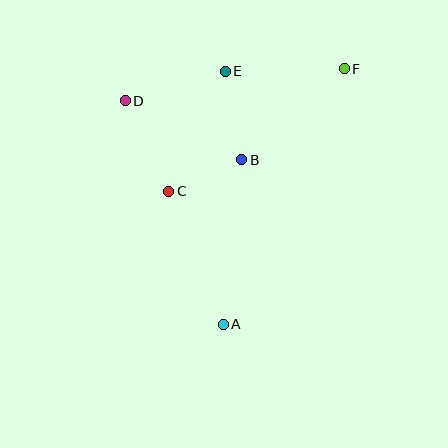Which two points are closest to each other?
Points B and C are closest to each other.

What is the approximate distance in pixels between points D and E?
The distance between D and E is approximately 104 pixels.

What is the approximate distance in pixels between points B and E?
The distance between B and E is approximately 90 pixels.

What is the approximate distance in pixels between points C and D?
The distance between C and D is approximately 100 pixels.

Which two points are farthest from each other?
Points A and F are farthest from each other.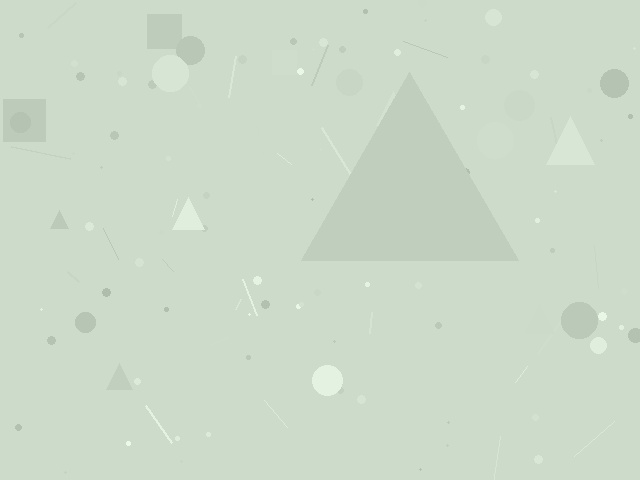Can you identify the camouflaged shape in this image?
The camouflaged shape is a triangle.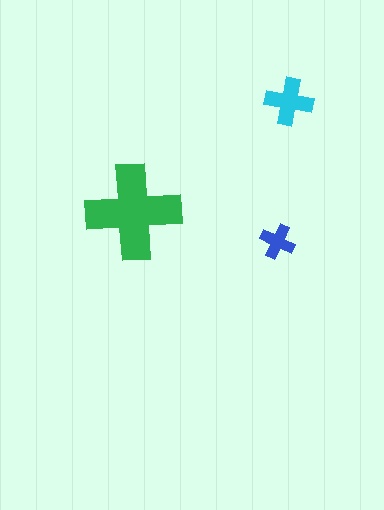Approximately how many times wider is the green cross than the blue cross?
About 2.5 times wider.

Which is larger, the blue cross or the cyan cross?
The cyan one.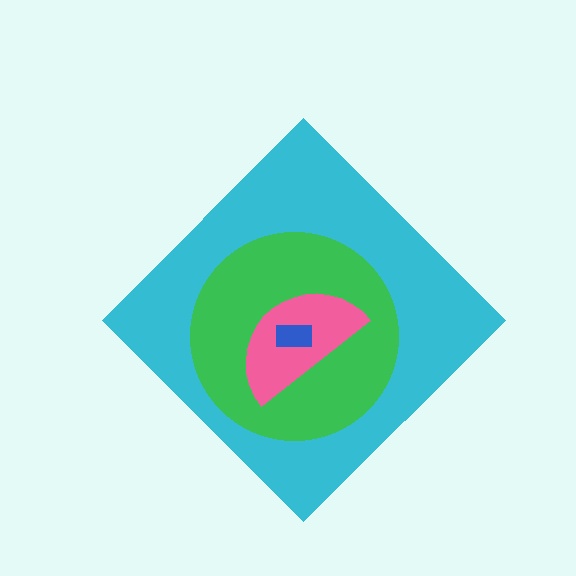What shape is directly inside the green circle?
The pink semicircle.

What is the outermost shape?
The cyan diamond.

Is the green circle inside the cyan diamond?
Yes.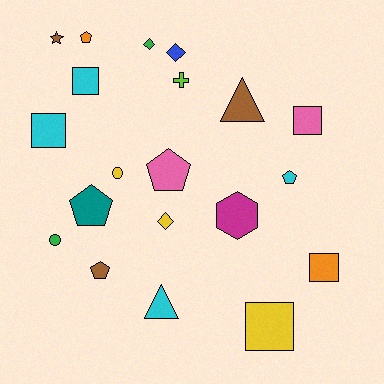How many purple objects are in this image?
There are no purple objects.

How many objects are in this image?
There are 20 objects.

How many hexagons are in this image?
There is 1 hexagon.